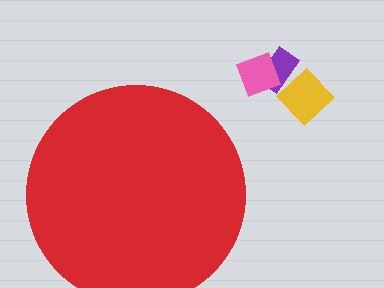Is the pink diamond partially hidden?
No, the pink diamond is fully visible.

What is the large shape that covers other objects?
A red circle.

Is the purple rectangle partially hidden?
No, the purple rectangle is fully visible.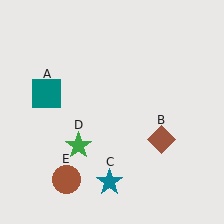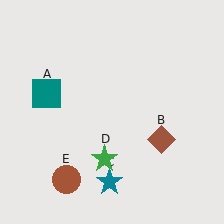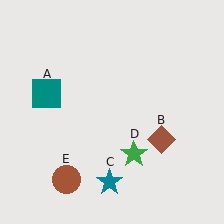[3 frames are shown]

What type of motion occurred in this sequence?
The green star (object D) rotated counterclockwise around the center of the scene.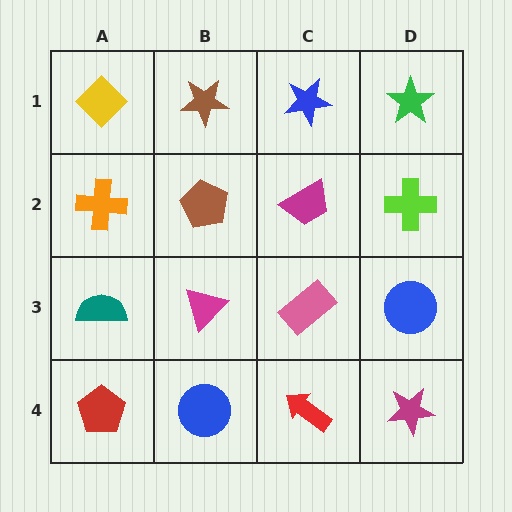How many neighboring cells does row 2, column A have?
3.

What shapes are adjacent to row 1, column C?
A magenta trapezoid (row 2, column C), a brown star (row 1, column B), a green star (row 1, column D).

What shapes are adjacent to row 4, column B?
A magenta triangle (row 3, column B), a red pentagon (row 4, column A), a red arrow (row 4, column C).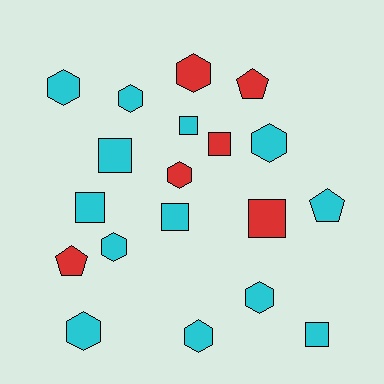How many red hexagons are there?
There are 2 red hexagons.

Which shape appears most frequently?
Hexagon, with 9 objects.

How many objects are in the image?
There are 19 objects.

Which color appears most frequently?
Cyan, with 13 objects.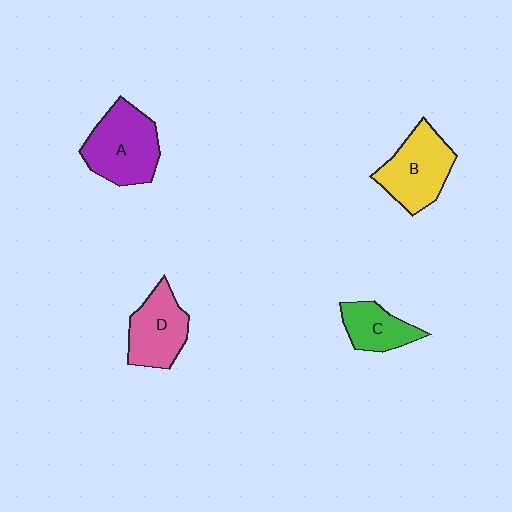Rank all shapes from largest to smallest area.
From largest to smallest: A (purple), B (yellow), D (pink), C (green).